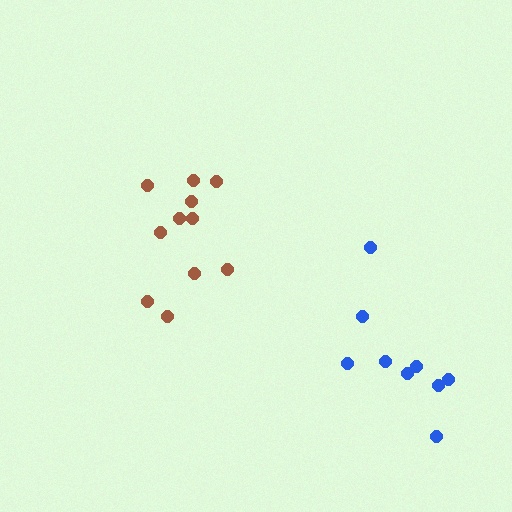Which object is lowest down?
The blue cluster is bottommost.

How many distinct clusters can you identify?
There are 2 distinct clusters.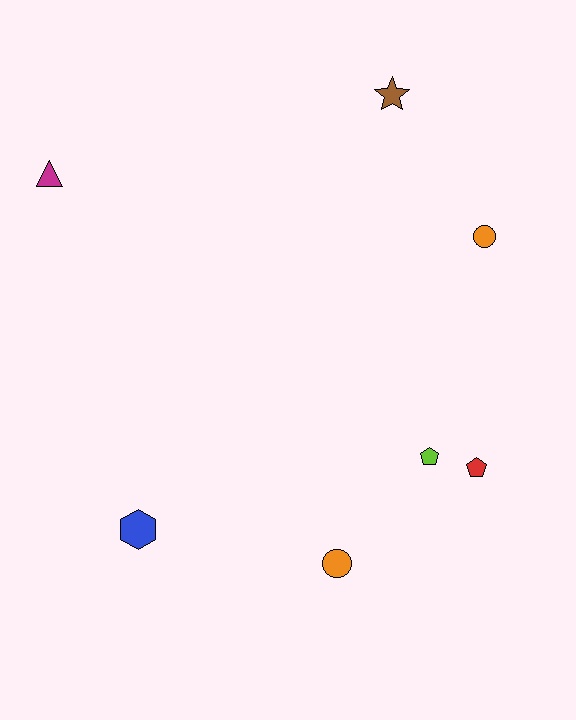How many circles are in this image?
There are 2 circles.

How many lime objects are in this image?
There is 1 lime object.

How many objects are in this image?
There are 7 objects.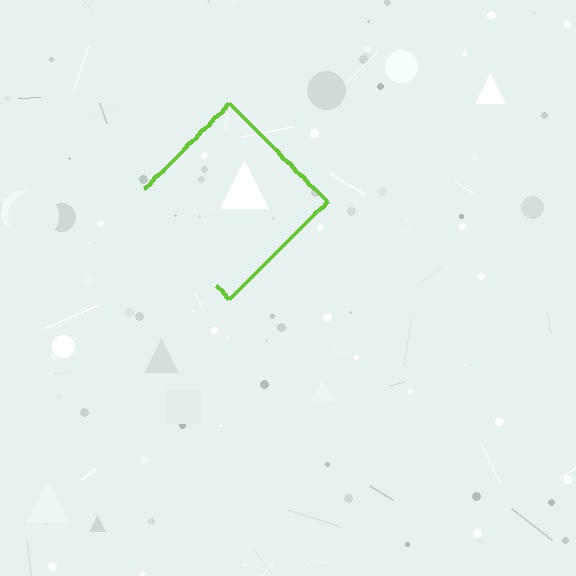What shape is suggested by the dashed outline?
The dashed outline suggests a diamond.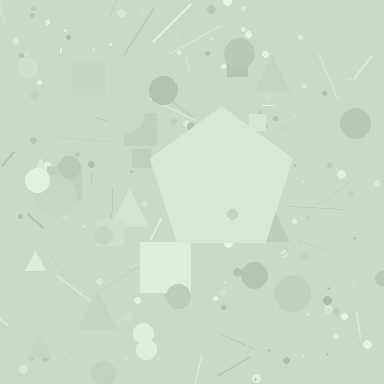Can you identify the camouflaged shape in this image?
The camouflaged shape is a pentagon.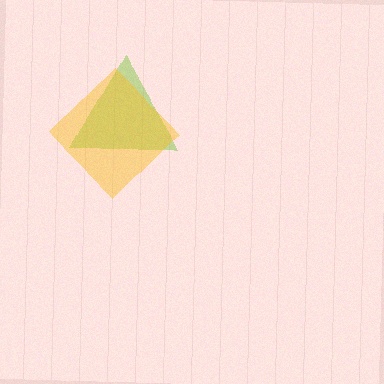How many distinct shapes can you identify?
There are 2 distinct shapes: a lime triangle, a yellow diamond.